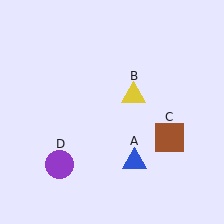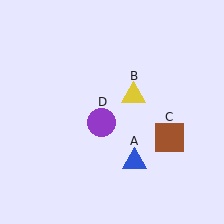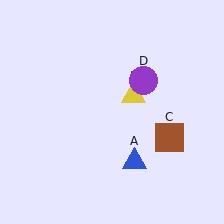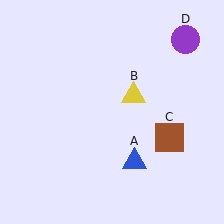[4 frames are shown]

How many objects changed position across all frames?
1 object changed position: purple circle (object D).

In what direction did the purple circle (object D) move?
The purple circle (object D) moved up and to the right.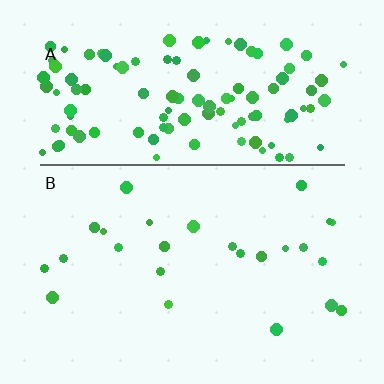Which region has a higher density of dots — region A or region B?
A (the top).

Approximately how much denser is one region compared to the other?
Approximately 4.9× — region A over region B.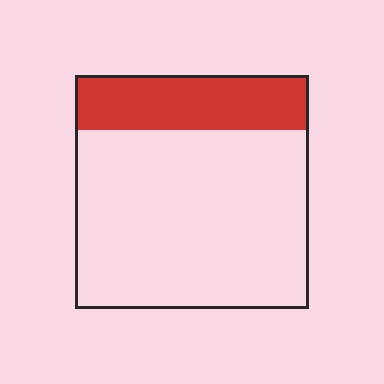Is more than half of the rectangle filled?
No.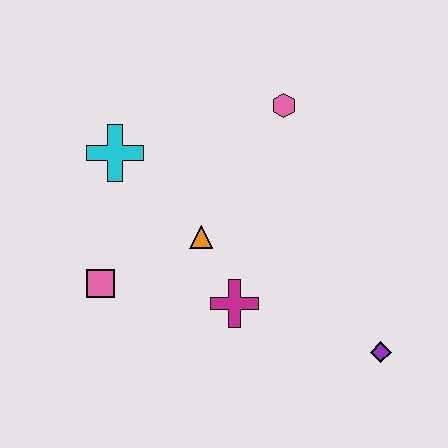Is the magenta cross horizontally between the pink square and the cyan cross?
No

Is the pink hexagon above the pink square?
Yes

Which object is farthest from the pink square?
The purple diamond is farthest from the pink square.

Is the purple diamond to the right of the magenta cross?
Yes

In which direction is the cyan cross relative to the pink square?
The cyan cross is above the pink square.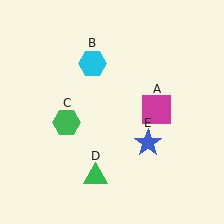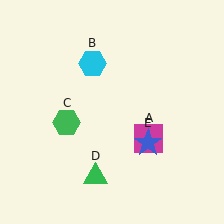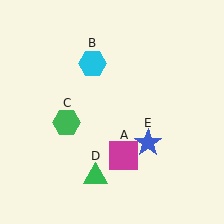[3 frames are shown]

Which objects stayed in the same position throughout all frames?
Cyan hexagon (object B) and green hexagon (object C) and green triangle (object D) and blue star (object E) remained stationary.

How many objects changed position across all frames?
1 object changed position: magenta square (object A).